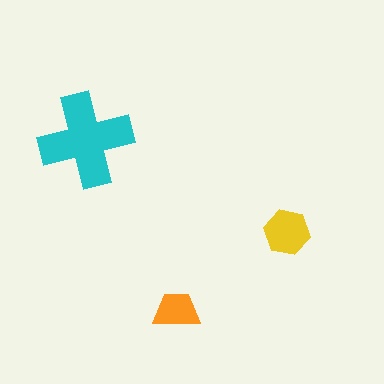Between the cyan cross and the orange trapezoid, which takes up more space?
The cyan cross.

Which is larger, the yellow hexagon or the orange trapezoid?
The yellow hexagon.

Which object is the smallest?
The orange trapezoid.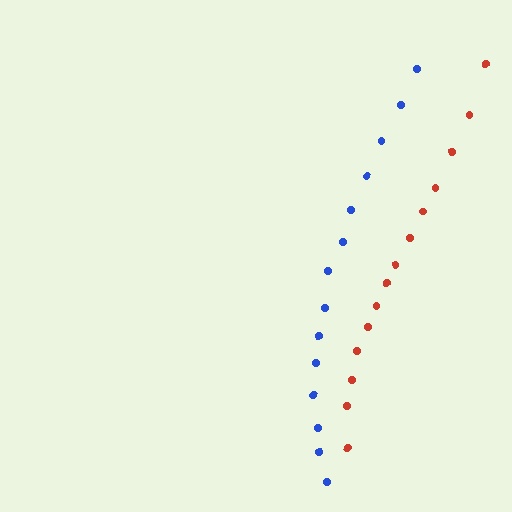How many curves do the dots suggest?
There are 2 distinct paths.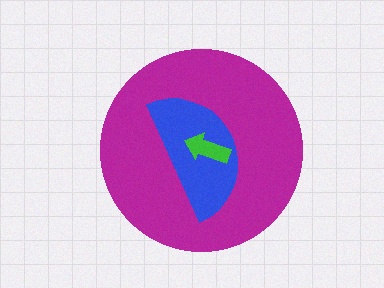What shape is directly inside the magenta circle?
The blue semicircle.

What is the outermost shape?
The magenta circle.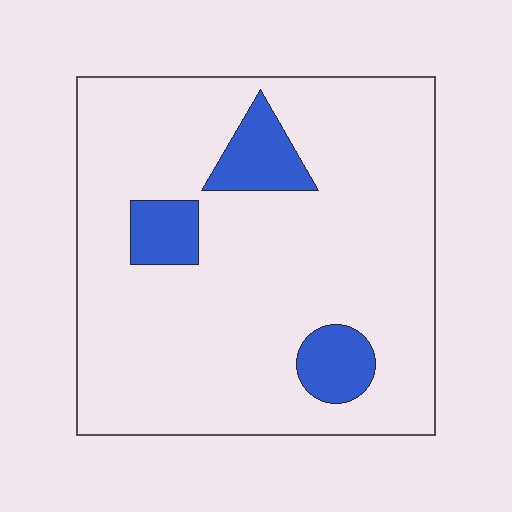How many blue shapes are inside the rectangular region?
3.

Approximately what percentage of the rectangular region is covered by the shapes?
Approximately 10%.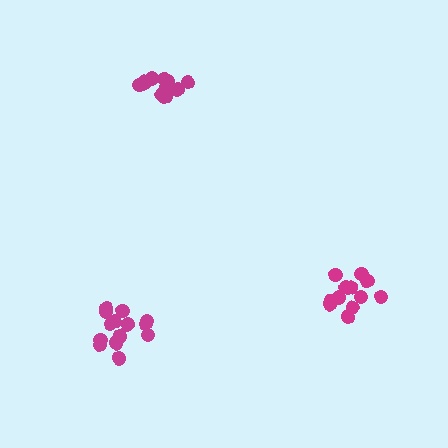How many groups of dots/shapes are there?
There are 3 groups.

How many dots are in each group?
Group 1: 14 dots, Group 2: 14 dots, Group 3: 14 dots (42 total).